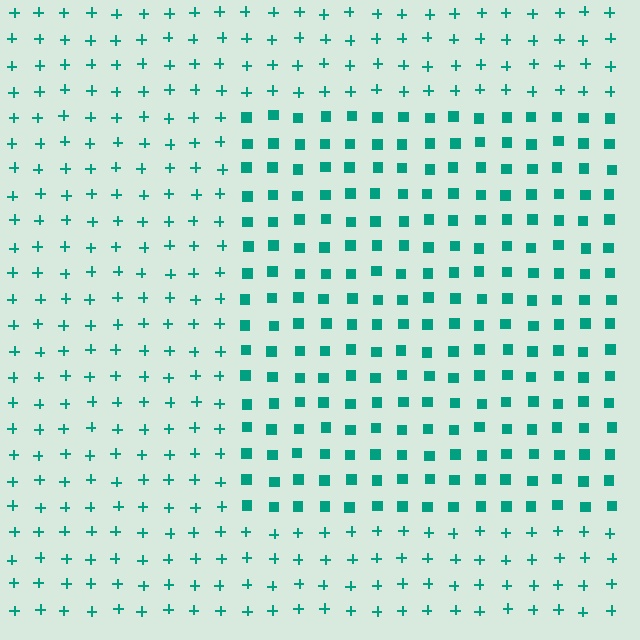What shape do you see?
I see a rectangle.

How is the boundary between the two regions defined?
The boundary is defined by a change in element shape: squares inside vs. plus signs outside. All elements share the same color and spacing.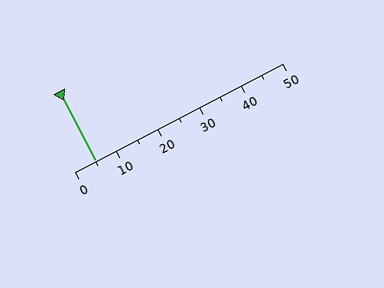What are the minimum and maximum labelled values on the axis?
The axis runs from 0 to 50.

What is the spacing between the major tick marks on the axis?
The major ticks are spaced 10 apart.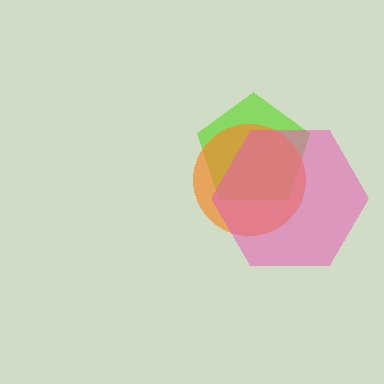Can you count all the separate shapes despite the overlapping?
Yes, there are 3 separate shapes.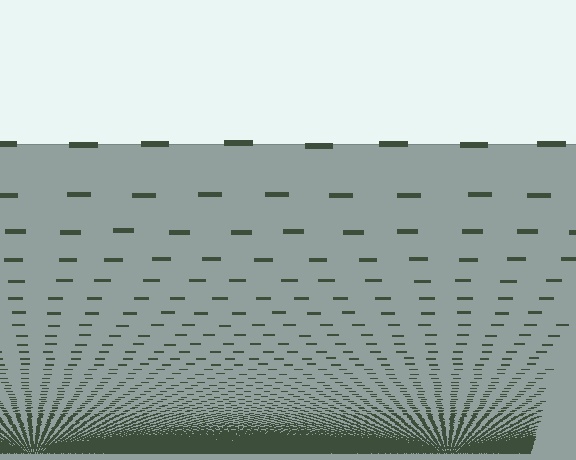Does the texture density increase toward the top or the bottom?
Density increases toward the bottom.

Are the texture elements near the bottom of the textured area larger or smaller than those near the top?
Smaller. The gradient is inverted — elements near the bottom are smaller and denser.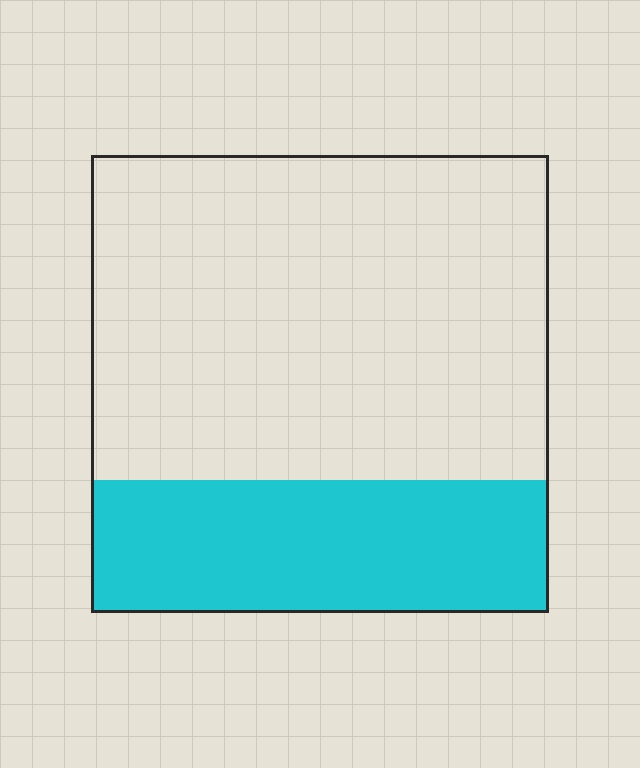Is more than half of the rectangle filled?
No.